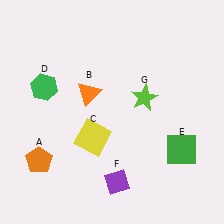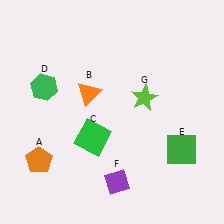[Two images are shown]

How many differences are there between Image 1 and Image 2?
There is 1 difference between the two images.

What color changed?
The square (C) changed from yellow in Image 1 to green in Image 2.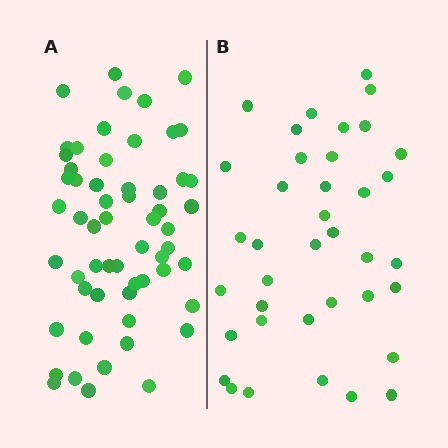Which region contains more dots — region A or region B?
Region A (the left region) has more dots.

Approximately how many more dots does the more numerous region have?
Region A has approximately 20 more dots than region B.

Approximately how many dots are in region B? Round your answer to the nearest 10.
About 40 dots. (The exact count is 38, which rounds to 40.)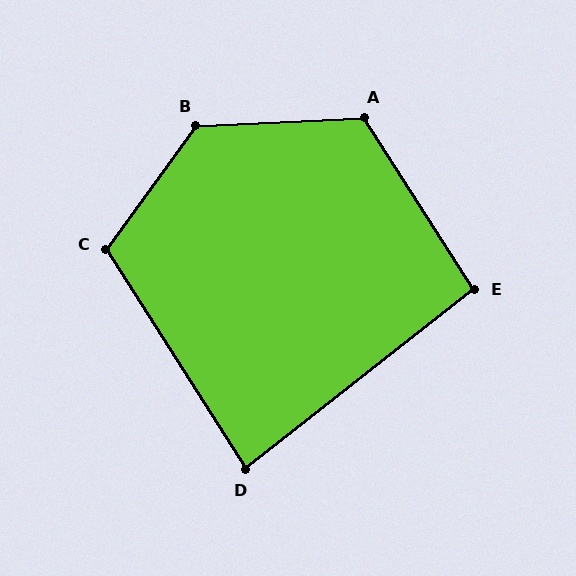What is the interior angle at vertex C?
Approximately 111 degrees (obtuse).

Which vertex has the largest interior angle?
B, at approximately 129 degrees.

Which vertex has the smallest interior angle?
D, at approximately 84 degrees.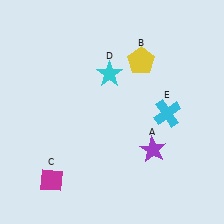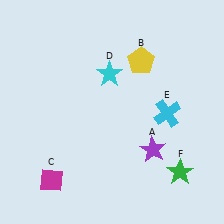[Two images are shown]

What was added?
A green star (F) was added in Image 2.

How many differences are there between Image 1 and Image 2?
There is 1 difference between the two images.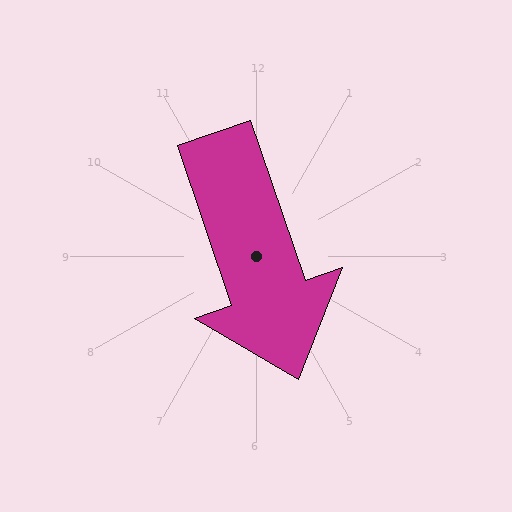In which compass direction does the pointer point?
South.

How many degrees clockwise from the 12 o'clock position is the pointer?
Approximately 161 degrees.